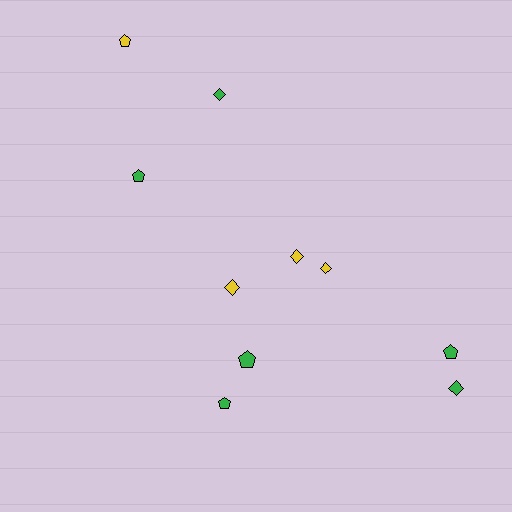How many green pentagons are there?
There are 4 green pentagons.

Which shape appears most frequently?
Diamond, with 5 objects.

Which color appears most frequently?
Green, with 6 objects.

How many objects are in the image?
There are 10 objects.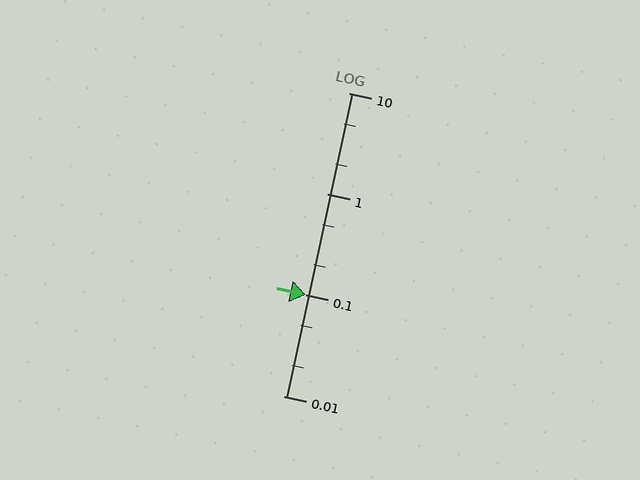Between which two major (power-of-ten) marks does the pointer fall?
The pointer is between 0.1 and 1.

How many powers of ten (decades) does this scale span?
The scale spans 3 decades, from 0.01 to 10.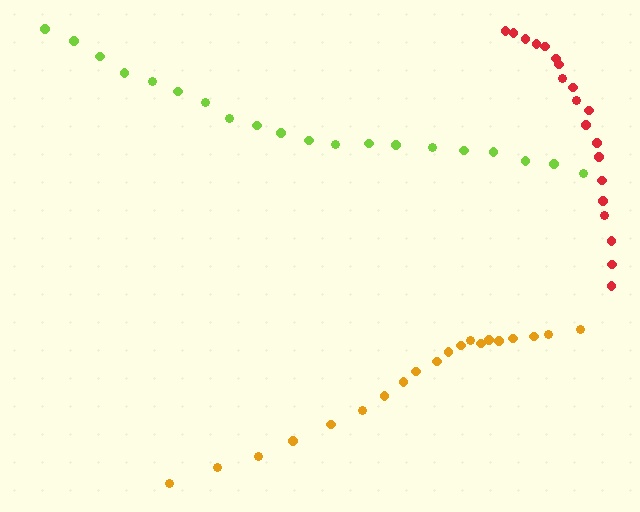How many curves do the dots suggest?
There are 3 distinct paths.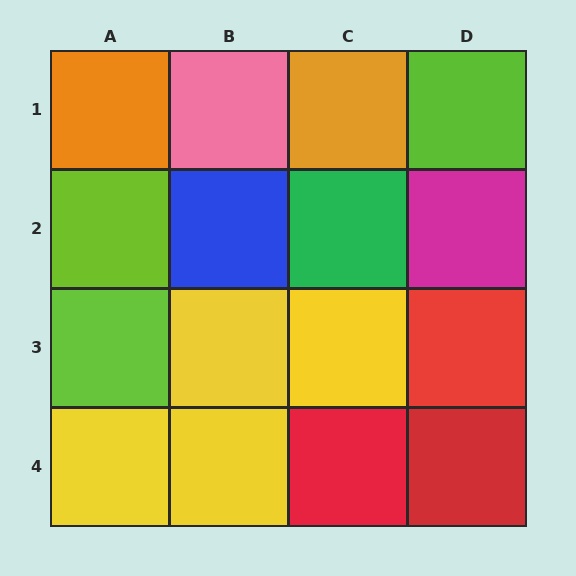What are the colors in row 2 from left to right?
Lime, blue, green, magenta.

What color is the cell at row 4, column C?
Red.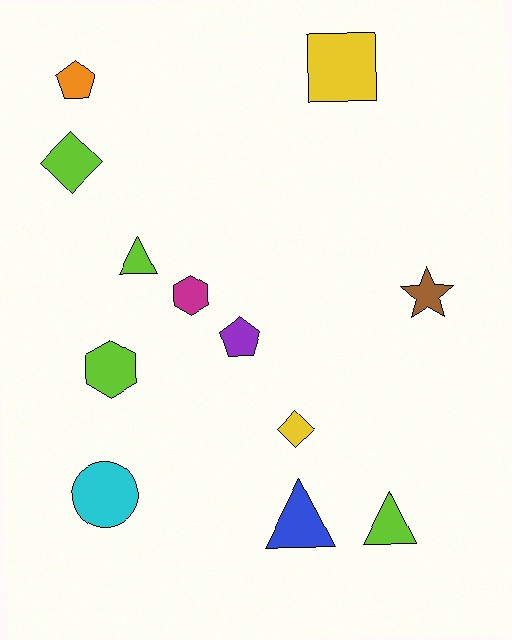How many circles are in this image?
There is 1 circle.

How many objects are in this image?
There are 12 objects.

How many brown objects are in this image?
There is 1 brown object.